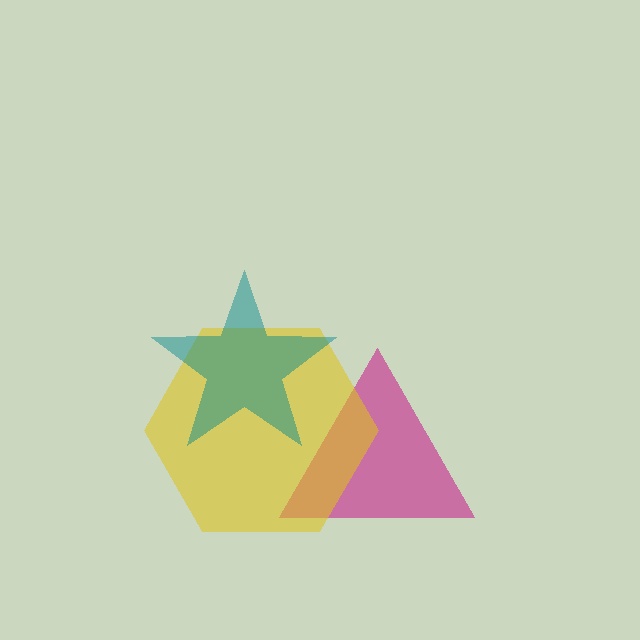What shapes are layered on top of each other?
The layered shapes are: a magenta triangle, a yellow hexagon, a teal star.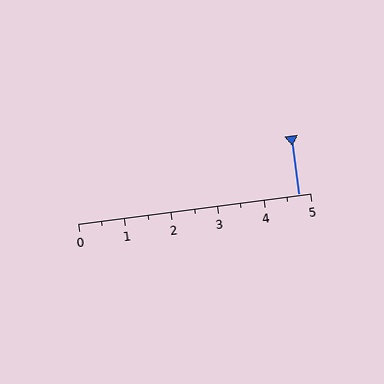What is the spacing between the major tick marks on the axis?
The major ticks are spaced 1 apart.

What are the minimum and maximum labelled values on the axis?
The axis runs from 0 to 5.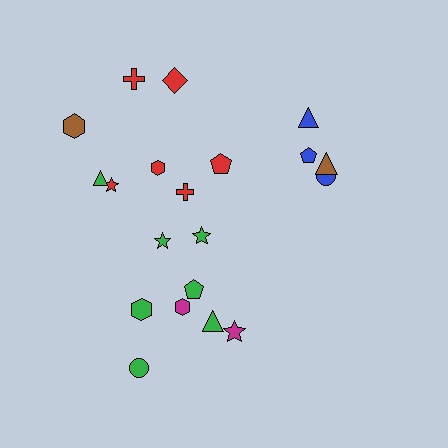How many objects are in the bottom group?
There are 8 objects.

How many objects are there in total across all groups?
There are 20 objects.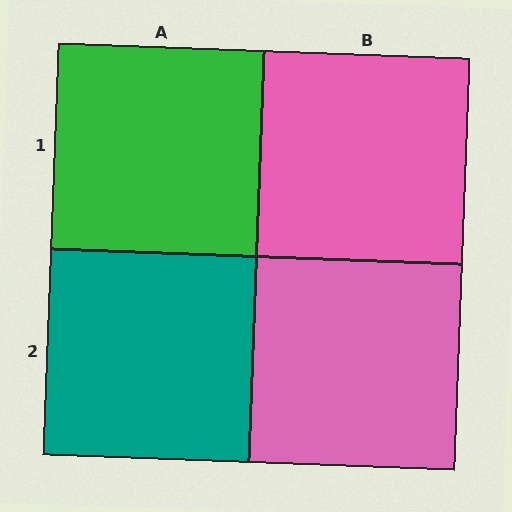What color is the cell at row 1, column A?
Green.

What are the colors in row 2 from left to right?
Teal, pink.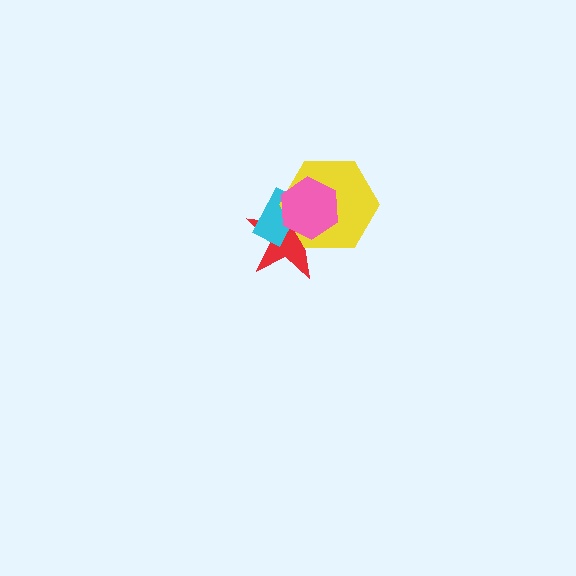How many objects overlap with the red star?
3 objects overlap with the red star.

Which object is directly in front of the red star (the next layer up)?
The cyan rectangle is directly in front of the red star.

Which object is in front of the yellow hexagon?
The pink hexagon is in front of the yellow hexagon.